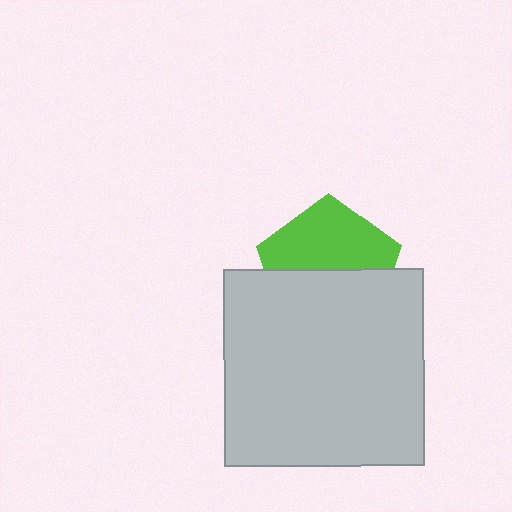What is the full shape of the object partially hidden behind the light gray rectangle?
The partially hidden object is a lime pentagon.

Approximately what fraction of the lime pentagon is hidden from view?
Roughly 49% of the lime pentagon is hidden behind the light gray rectangle.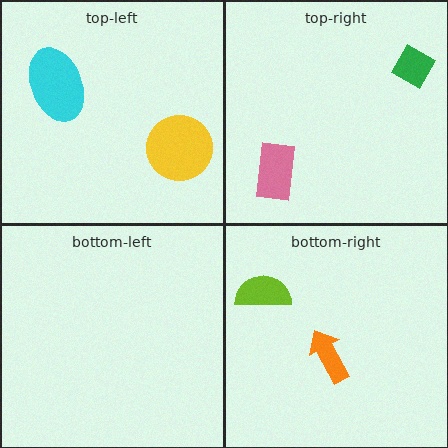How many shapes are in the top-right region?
2.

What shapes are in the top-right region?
The pink rectangle, the green diamond.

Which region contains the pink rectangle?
The top-right region.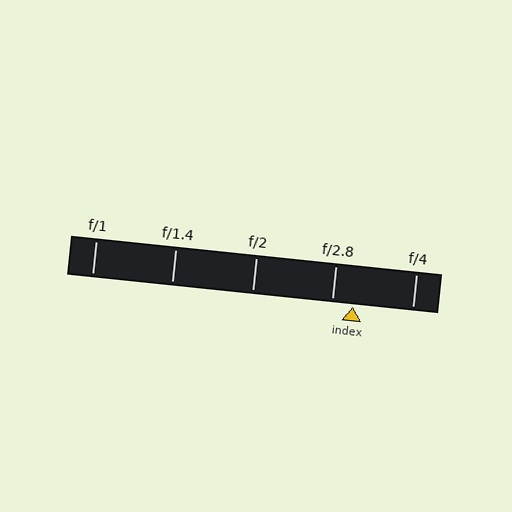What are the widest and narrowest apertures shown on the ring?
The widest aperture shown is f/1 and the narrowest is f/4.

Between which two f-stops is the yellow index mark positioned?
The index mark is between f/2.8 and f/4.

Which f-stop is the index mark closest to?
The index mark is closest to f/2.8.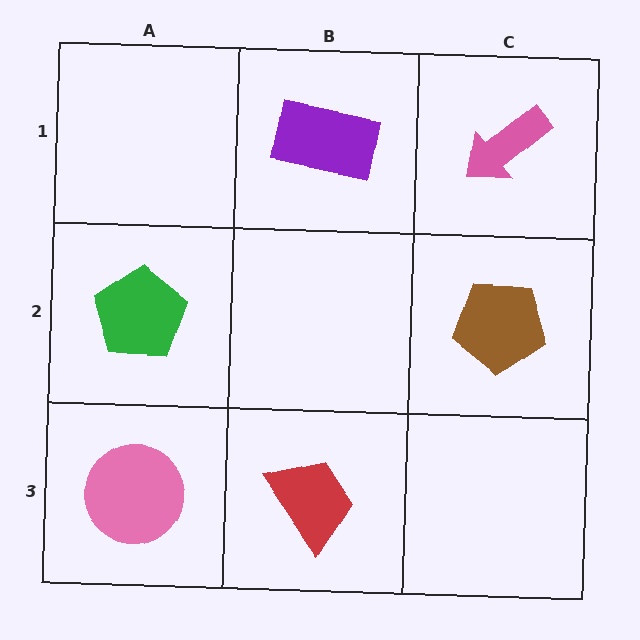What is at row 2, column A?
A green pentagon.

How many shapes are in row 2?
2 shapes.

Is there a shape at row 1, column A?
No, that cell is empty.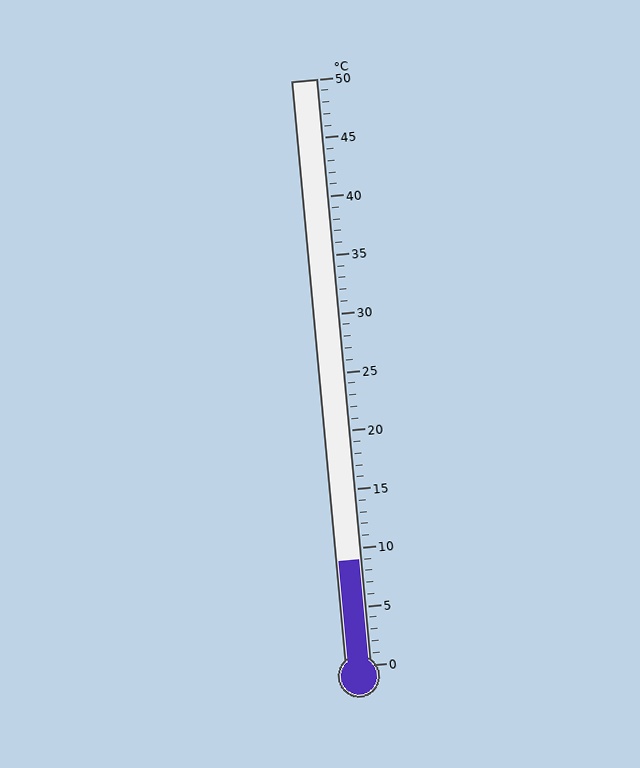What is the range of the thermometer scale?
The thermometer scale ranges from 0°C to 50°C.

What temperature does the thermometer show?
The thermometer shows approximately 9°C.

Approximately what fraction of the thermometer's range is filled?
The thermometer is filled to approximately 20% of its range.